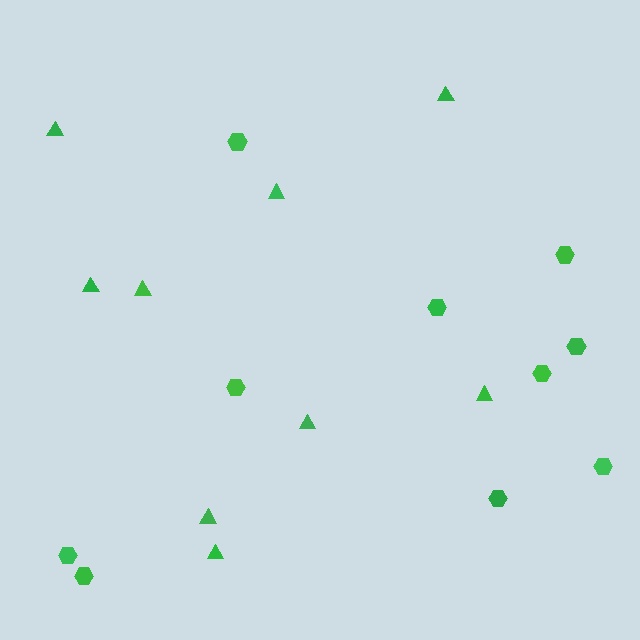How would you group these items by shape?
There are 2 groups: one group of triangles (9) and one group of hexagons (10).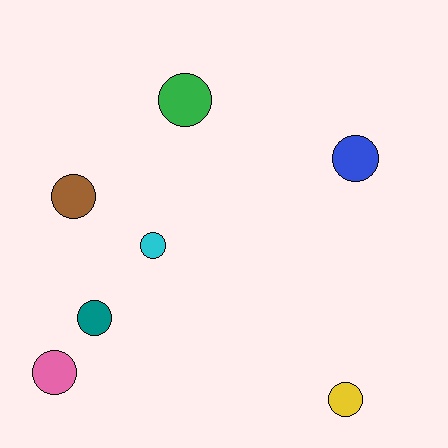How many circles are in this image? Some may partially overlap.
There are 7 circles.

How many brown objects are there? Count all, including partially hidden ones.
There is 1 brown object.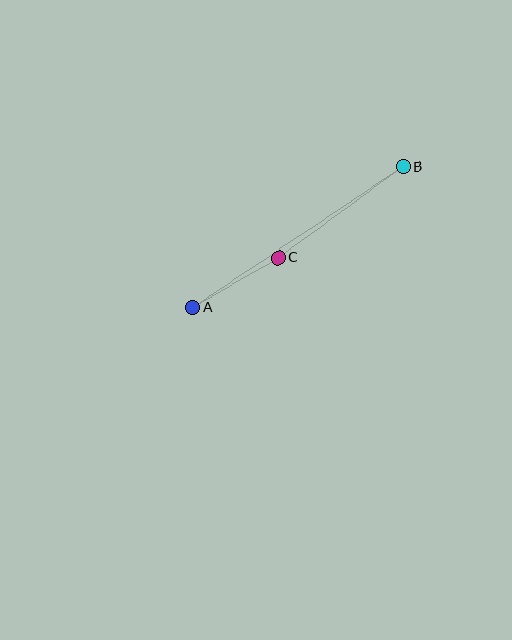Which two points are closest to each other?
Points A and C are closest to each other.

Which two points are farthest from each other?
Points A and B are farthest from each other.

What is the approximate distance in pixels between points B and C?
The distance between B and C is approximately 155 pixels.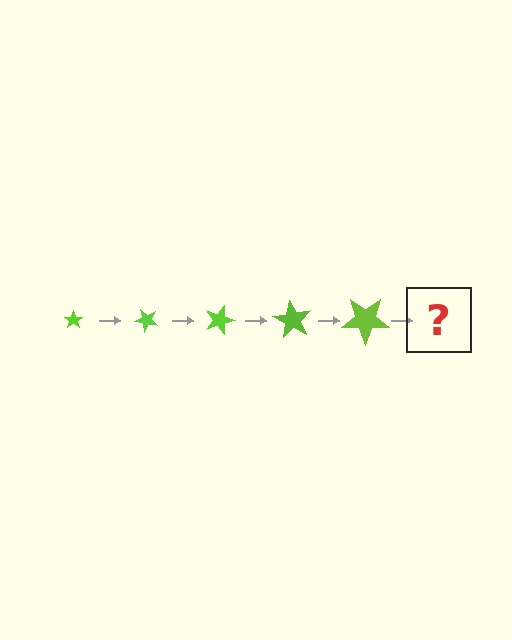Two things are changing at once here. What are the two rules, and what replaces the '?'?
The two rules are that the star grows larger each step and it rotates 45 degrees each step. The '?' should be a star, larger than the previous one and rotated 225 degrees from the start.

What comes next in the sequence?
The next element should be a star, larger than the previous one and rotated 225 degrees from the start.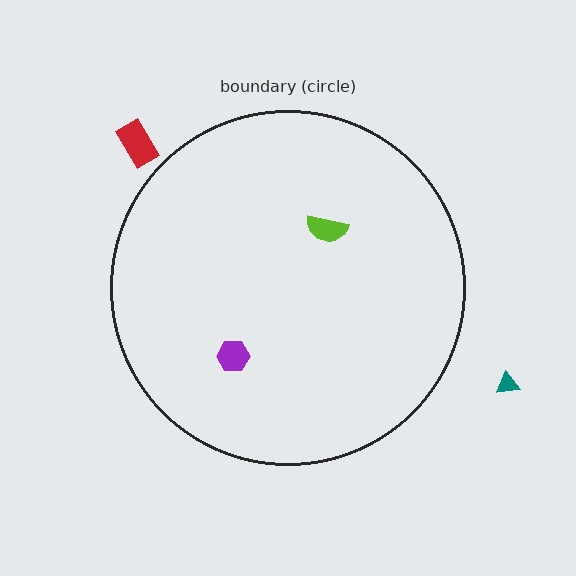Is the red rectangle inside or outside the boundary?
Outside.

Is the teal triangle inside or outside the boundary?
Outside.